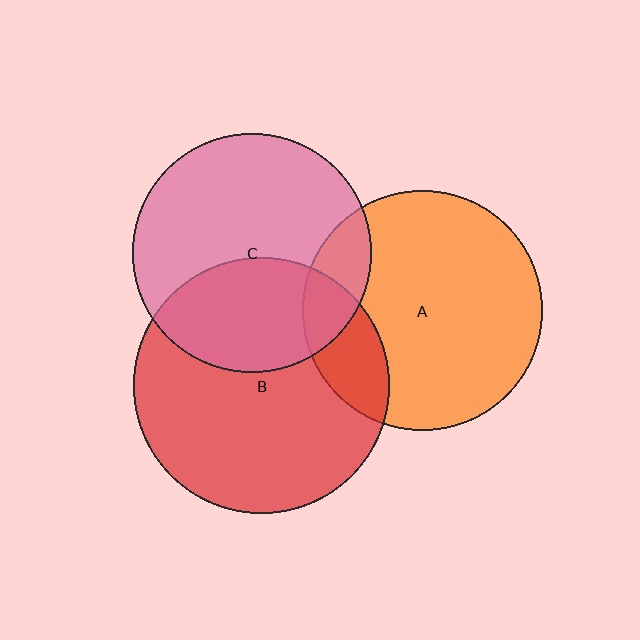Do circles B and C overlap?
Yes.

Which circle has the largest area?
Circle B (red).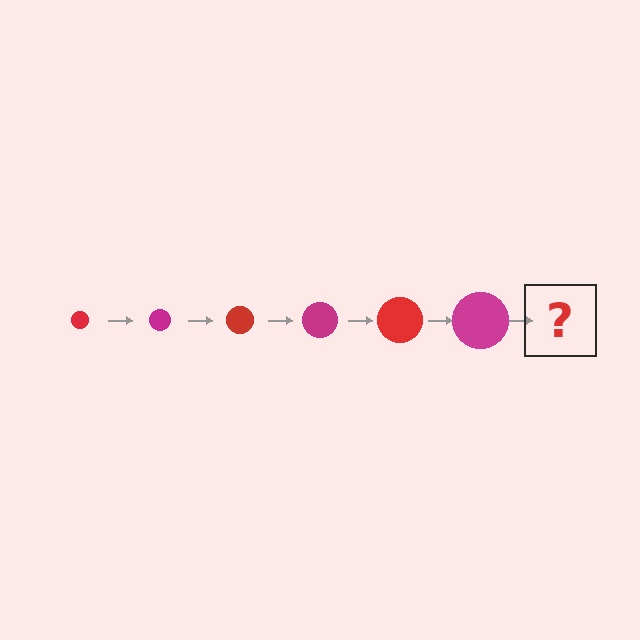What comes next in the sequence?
The next element should be a red circle, larger than the previous one.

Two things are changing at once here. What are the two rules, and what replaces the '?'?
The two rules are that the circle grows larger each step and the color cycles through red and magenta. The '?' should be a red circle, larger than the previous one.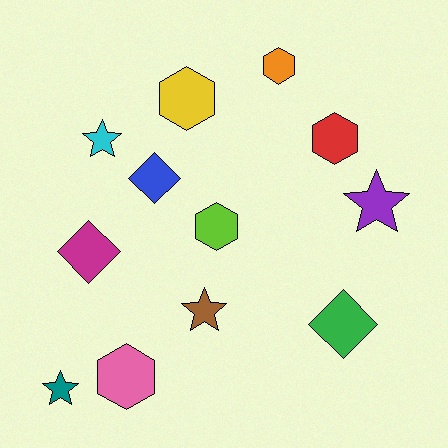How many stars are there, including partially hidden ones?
There are 4 stars.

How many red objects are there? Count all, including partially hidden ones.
There is 1 red object.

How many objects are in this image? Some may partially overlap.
There are 12 objects.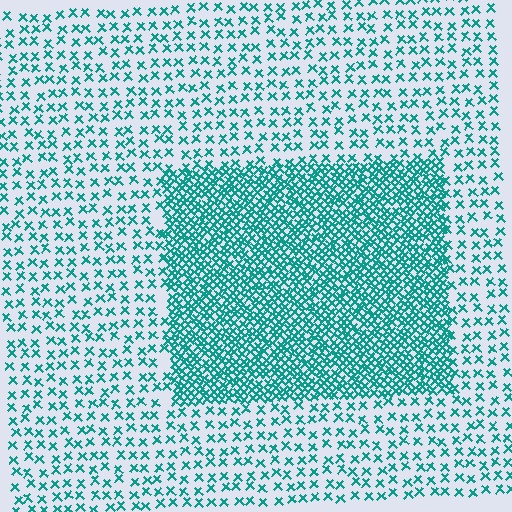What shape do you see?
I see a rectangle.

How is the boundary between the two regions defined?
The boundary is defined by a change in element density (approximately 2.9x ratio). All elements are the same color, size, and shape.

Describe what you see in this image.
The image contains small teal elements arranged at two different densities. A rectangle-shaped region is visible where the elements are more densely packed than the surrounding area.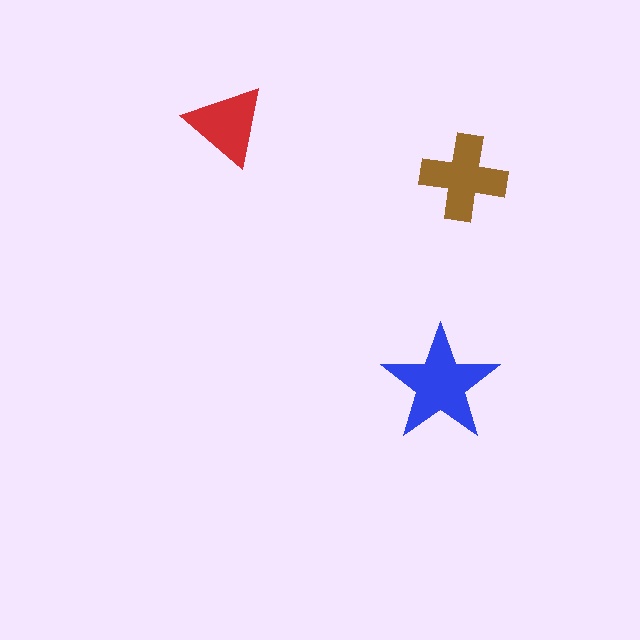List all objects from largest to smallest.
The blue star, the brown cross, the red triangle.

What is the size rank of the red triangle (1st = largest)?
3rd.